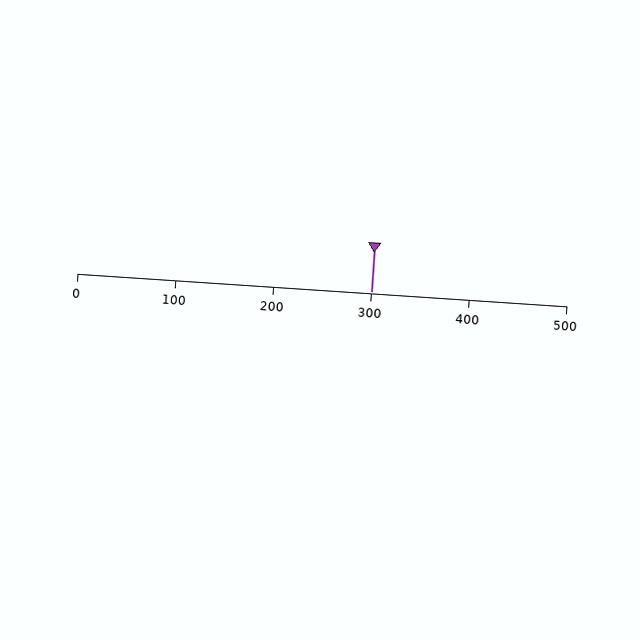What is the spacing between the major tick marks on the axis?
The major ticks are spaced 100 apart.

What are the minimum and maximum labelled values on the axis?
The axis runs from 0 to 500.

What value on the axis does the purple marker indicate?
The marker indicates approximately 300.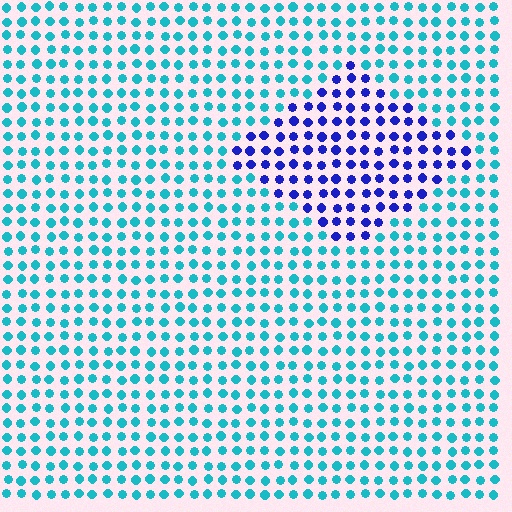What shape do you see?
I see a diamond.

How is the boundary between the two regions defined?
The boundary is defined purely by a slight shift in hue (about 54 degrees). Spacing, size, and orientation are identical on both sides.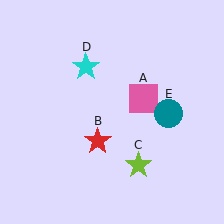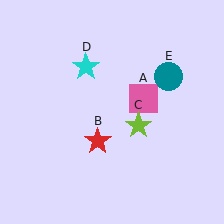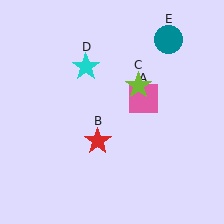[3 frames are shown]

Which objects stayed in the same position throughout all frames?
Pink square (object A) and red star (object B) and cyan star (object D) remained stationary.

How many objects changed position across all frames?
2 objects changed position: lime star (object C), teal circle (object E).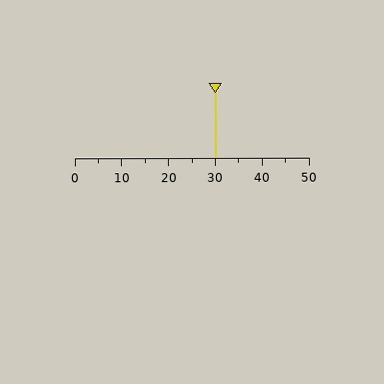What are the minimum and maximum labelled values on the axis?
The axis runs from 0 to 50.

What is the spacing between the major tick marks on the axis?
The major ticks are spaced 10 apart.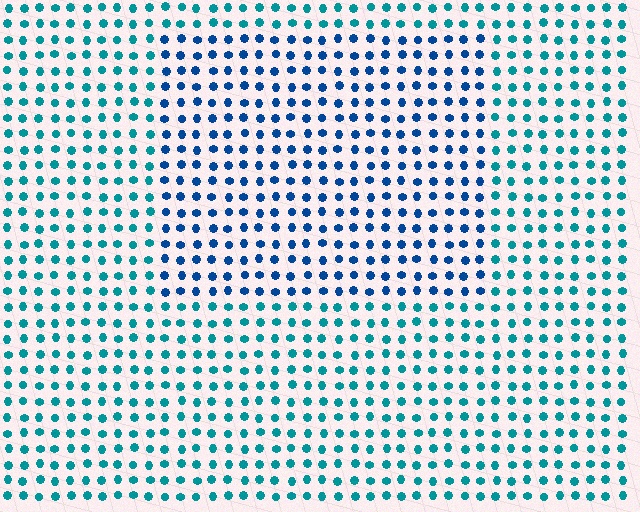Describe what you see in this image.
The image is filled with small teal elements in a uniform arrangement. A rectangle-shaped region is visible where the elements are tinted to a slightly different hue, forming a subtle color boundary.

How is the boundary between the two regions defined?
The boundary is defined purely by a slight shift in hue (about 31 degrees). Spacing, size, and orientation are identical on both sides.